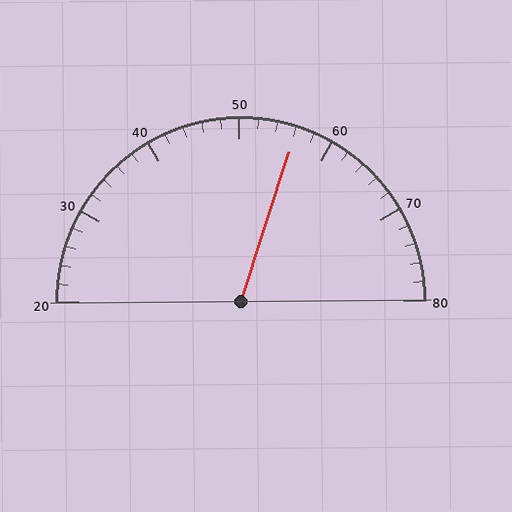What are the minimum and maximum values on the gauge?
The gauge ranges from 20 to 80.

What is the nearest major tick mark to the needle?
The nearest major tick mark is 60.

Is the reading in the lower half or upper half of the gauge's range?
The reading is in the upper half of the range (20 to 80).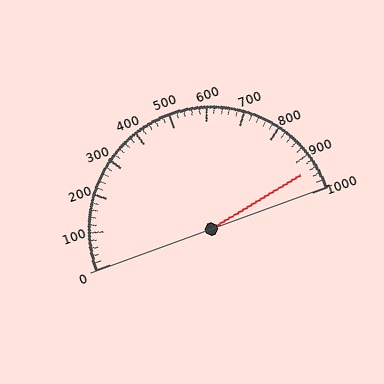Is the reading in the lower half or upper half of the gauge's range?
The reading is in the upper half of the range (0 to 1000).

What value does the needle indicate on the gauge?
The needle indicates approximately 940.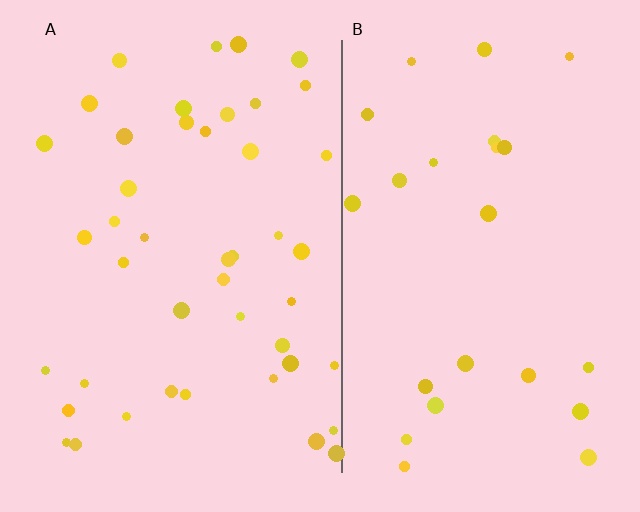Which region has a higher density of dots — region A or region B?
A (the left).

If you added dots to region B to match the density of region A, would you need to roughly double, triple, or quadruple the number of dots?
Approximately double.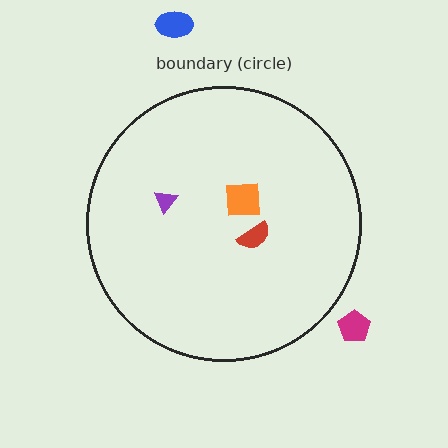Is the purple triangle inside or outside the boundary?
Inside.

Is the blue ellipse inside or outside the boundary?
Outside.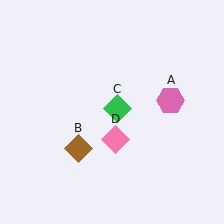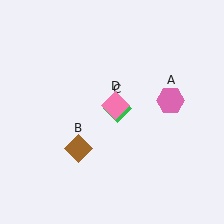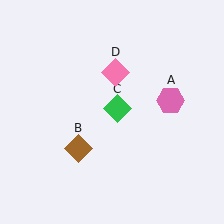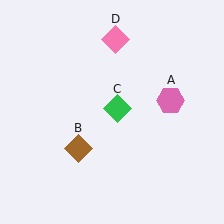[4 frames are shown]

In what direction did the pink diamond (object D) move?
The pink diamond (object D) moved up.